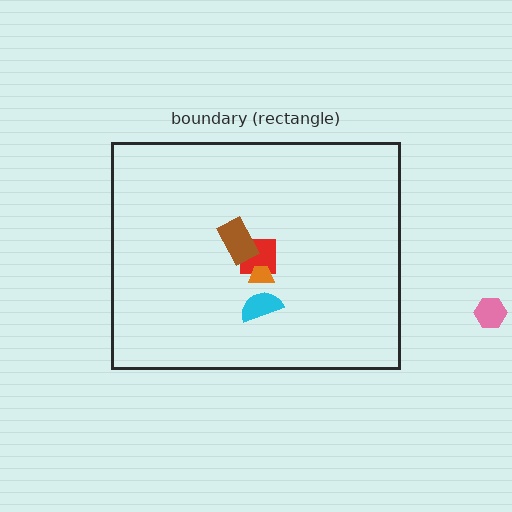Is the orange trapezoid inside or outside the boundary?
Inside.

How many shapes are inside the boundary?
4 inside, 1 outside.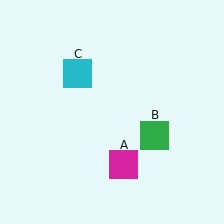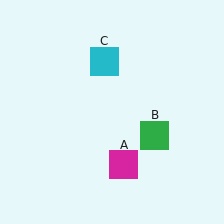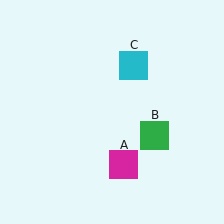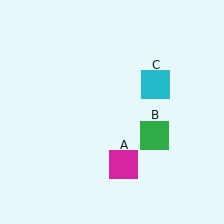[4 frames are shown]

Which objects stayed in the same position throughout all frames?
Magenta square (object A) and green square (object B) remained stationary.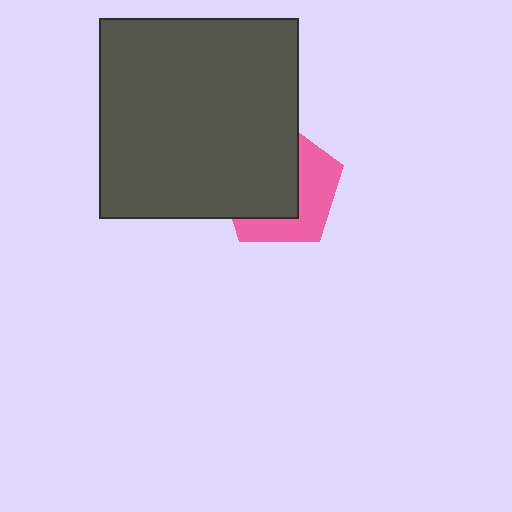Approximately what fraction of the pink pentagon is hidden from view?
Roughly 58% of the pink pentagon is hidden behind the dark gray square.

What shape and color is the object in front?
The object in front is a dark gray square.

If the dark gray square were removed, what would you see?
You would see the complete pink pentagon.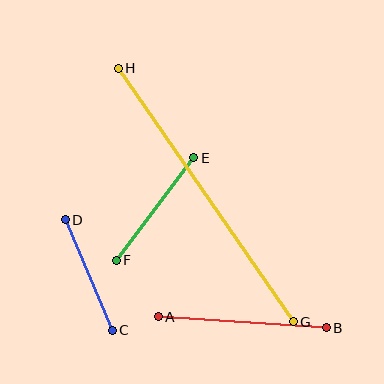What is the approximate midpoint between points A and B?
The midpoint is at approximately (242, 322) pixels.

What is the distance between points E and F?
The distance is approximately 129 pixels.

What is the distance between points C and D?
The distance is approximately 120 pixels.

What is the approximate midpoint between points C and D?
The midpoint is at approximately (89, 275) pixels.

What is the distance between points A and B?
The distance is approximately 168 pixels.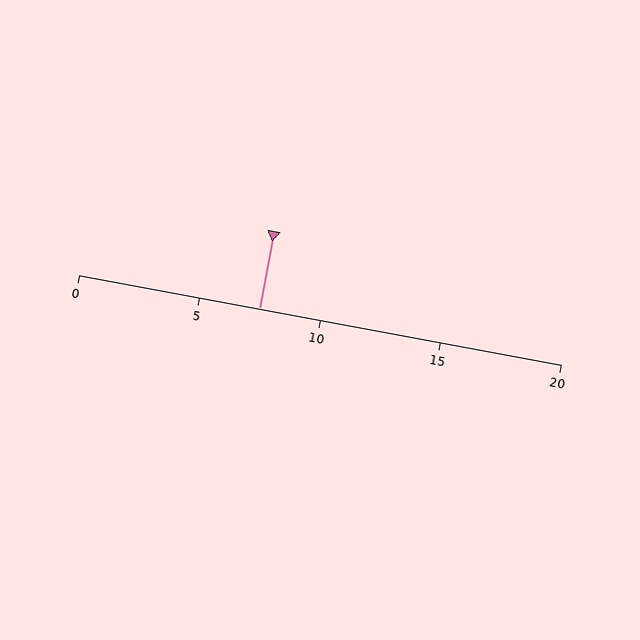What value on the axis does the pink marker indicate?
The marker indicates approximately 7.5.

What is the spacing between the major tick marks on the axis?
The major ticks are spaced 5 apart.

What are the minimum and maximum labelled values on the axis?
The axis runs from 0 to 20.